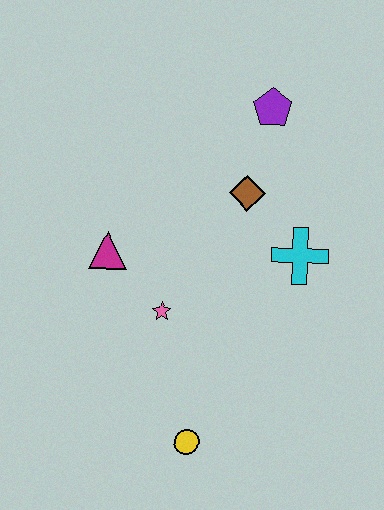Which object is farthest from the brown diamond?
The yellow circle is farthest from the brown diamond.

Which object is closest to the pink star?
The magenta triangle is closest to the pink star.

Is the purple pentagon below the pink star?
No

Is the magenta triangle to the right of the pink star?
No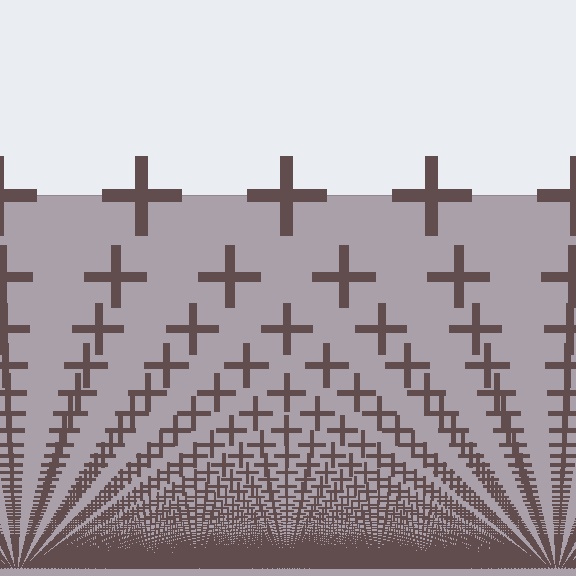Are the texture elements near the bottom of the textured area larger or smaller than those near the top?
Smaller. The gradient is inverted — elements near the bottom are smaller and denser.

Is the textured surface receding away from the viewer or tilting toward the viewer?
The surface appears to tilt toward the viewer. Texture elements get larger and sparser toward the top.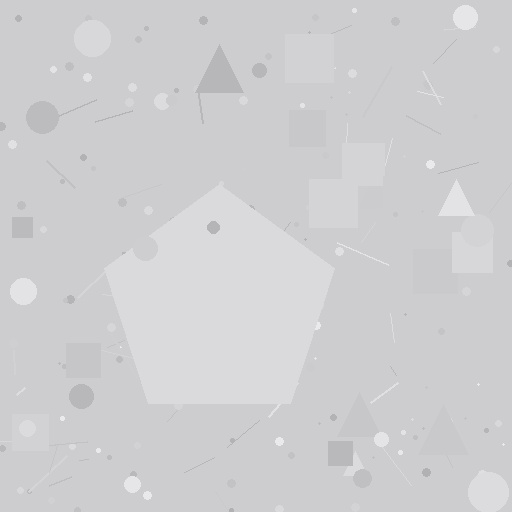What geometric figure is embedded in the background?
A pentagon is embedded in the background.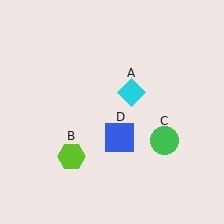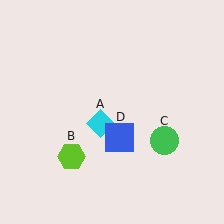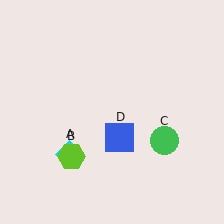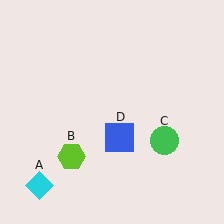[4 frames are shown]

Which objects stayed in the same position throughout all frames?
Lime hexagon (object B) and green circle (object C) and blue square (object D) remained stationary.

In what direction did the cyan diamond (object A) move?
The cyan diamond (object A) moved down and to the left.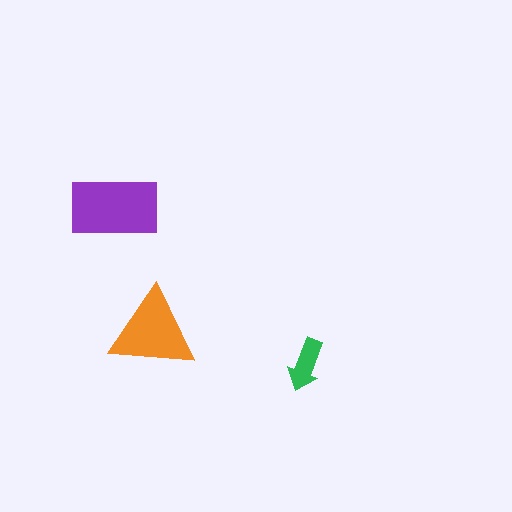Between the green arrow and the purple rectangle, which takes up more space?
The purple rectangle.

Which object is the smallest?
The green arrow.